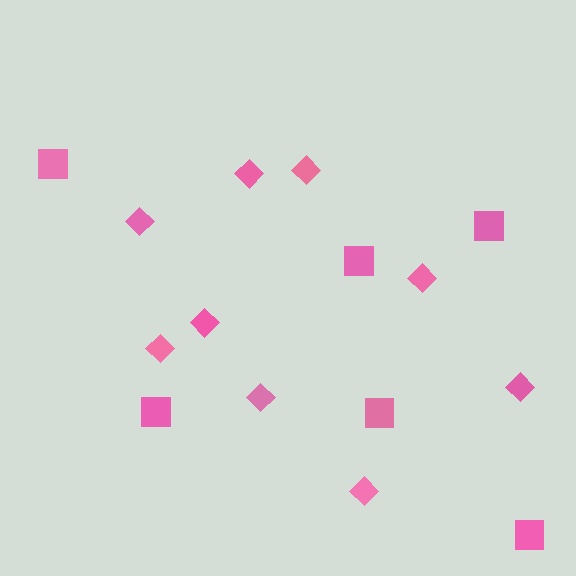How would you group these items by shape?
There are 2 groups: one group of diamonds (9) and one group of squares (6).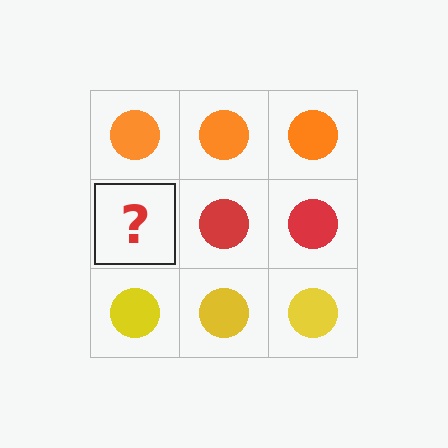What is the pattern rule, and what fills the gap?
The rule is that each row has a consistent color. The gap should be filled with a red circle.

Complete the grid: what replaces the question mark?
The question mark should be replaced with a red circle.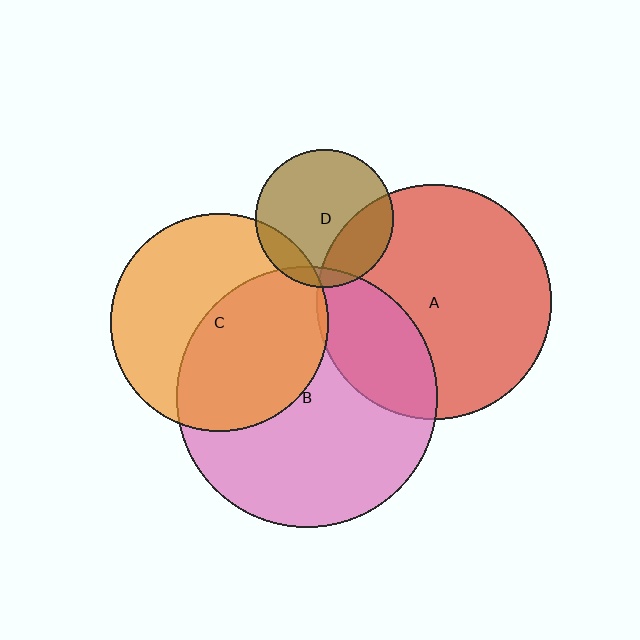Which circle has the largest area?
Circle B (pink).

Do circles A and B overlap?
Yes.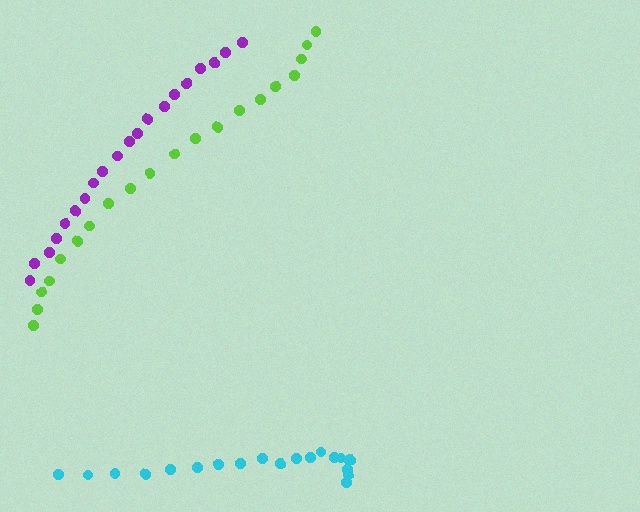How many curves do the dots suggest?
There are 3 distinct paths.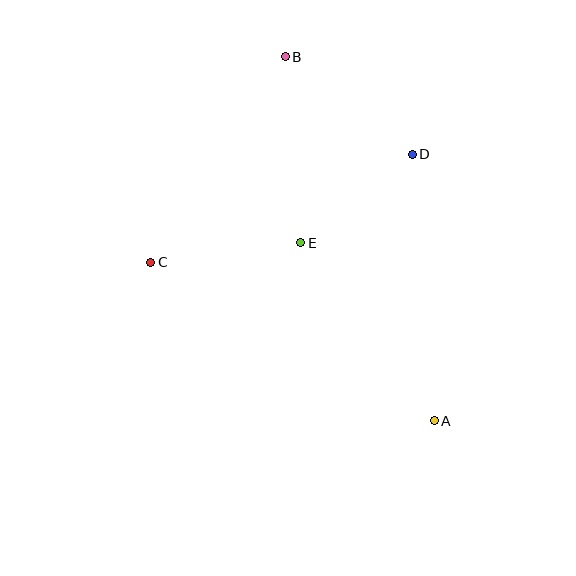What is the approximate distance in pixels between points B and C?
The distance between B and C is approximately 245 pixels.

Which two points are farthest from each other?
Points A and B are farthest from each other.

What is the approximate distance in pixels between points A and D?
The distance between A and D is approximately 267 pixels.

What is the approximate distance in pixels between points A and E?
The distance between A and E is approximately 223 pixels.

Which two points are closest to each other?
Points D and E are closest to each other.